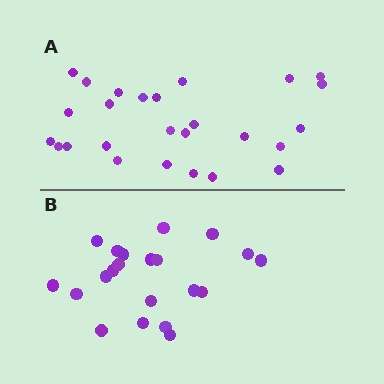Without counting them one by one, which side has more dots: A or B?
Region A (the top region) has more dots.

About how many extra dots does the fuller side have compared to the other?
Region A has about 5 more dots than region B.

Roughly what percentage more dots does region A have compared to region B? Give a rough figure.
About 25% more.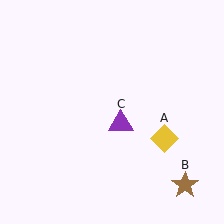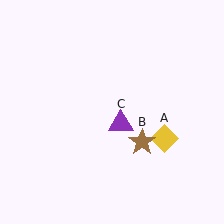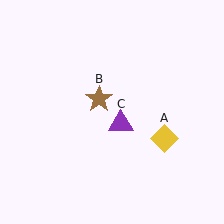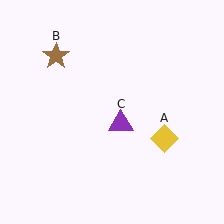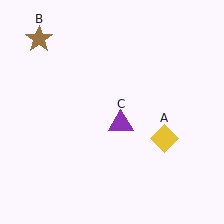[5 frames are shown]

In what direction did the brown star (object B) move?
The brown star (object B) moved up and to the left.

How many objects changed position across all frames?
1 object changed position: brown star (object B).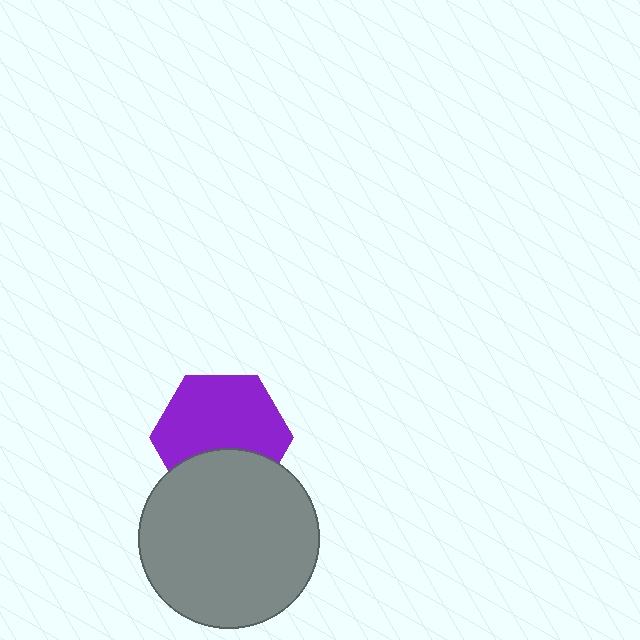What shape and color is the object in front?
The object in front is a gray circle.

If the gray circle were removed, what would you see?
You would see the complete purple hexagon.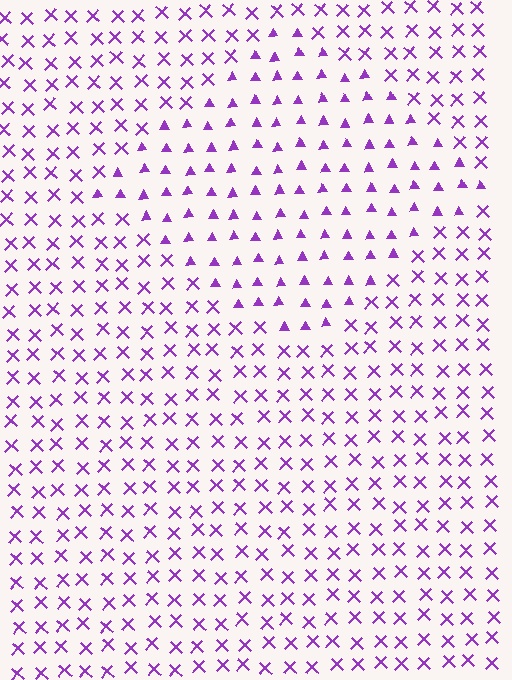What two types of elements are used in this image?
The image uses triangles inside the diamond region and X marks outside it.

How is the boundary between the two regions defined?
The boundary is defined by a change in element shape: triangles inside vs. X marks outside. All elements share the same color and spacing.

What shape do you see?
I see a diamond.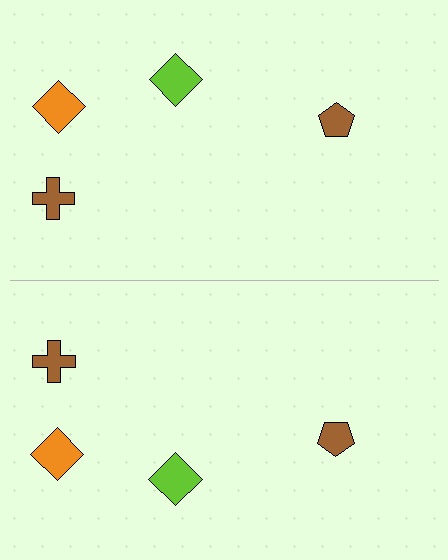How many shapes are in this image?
There are 8 shapes in this image.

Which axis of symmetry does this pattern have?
The pattern has a horizontal axis of symmetry running through the center of the image.